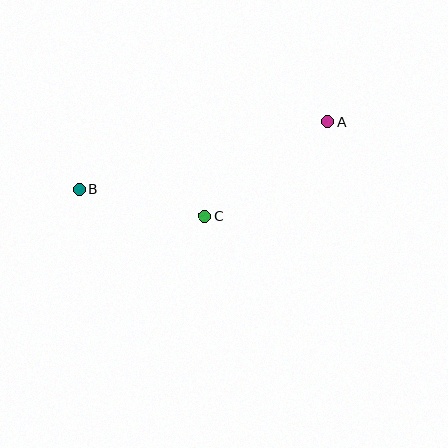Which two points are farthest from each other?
Points A and B are farthest from each other.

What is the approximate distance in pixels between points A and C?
The distance between A and C is approximately 155 pixels.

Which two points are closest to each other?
Points B and C are closest to each other.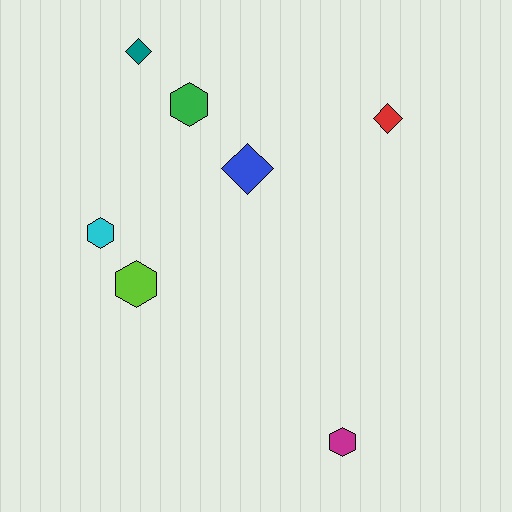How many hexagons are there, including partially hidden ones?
There are 4 hexagons.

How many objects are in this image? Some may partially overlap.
There are 7 objects.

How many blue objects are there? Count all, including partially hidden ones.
There is 1 blue object.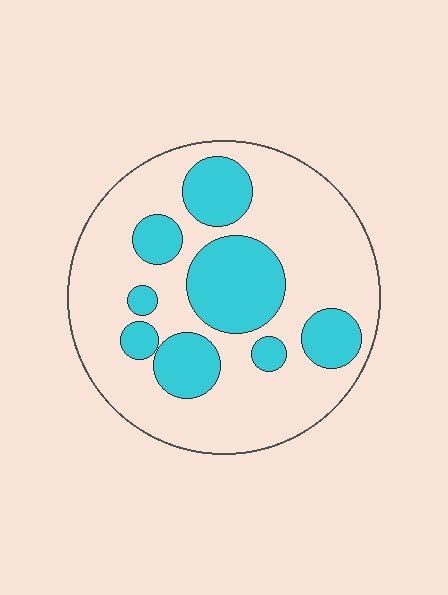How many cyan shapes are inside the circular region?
8.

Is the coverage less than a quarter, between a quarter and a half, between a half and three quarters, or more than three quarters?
Between a quarter and a half.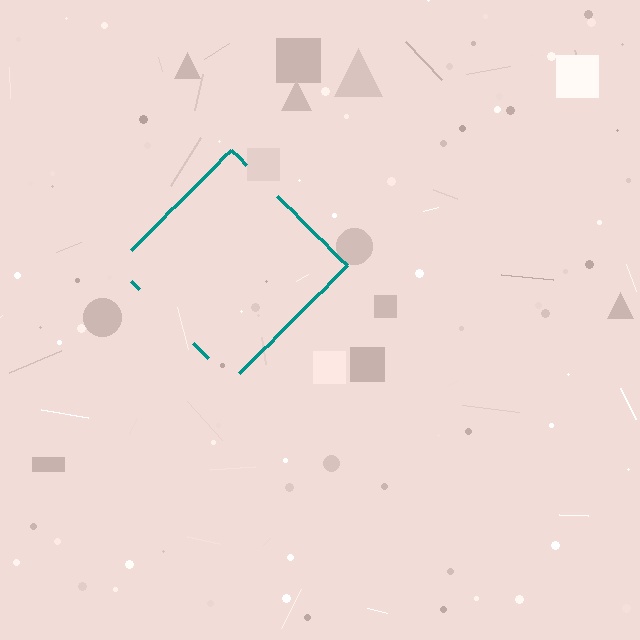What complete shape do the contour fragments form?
The contour fragments form a diamond.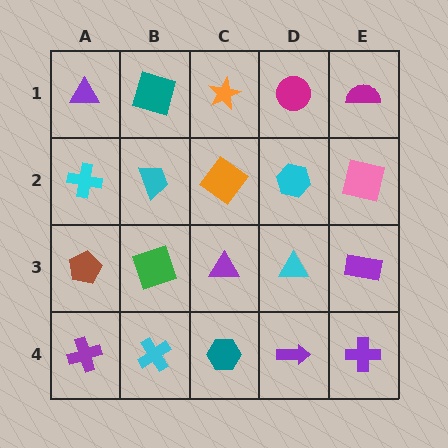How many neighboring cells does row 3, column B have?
4.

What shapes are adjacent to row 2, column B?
A teal square (row 1, column B), a green square (row 3, column B), a cyan cross (row 2, column A), an orange diamond (row 2, column C).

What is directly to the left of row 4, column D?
A teal hexagon.